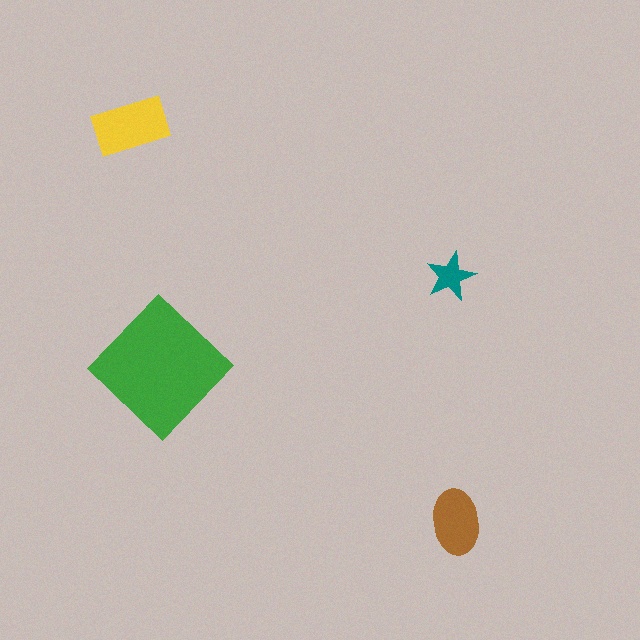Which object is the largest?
The green diamond.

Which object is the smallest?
The teal star.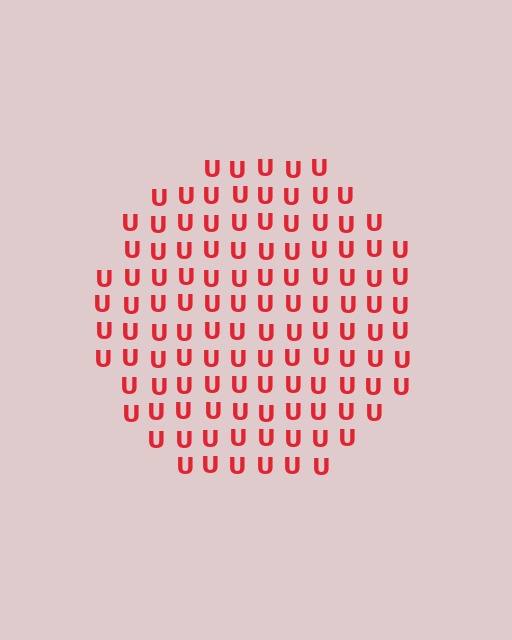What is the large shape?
The large shape is a circle.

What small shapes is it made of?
It is made of small letter U's.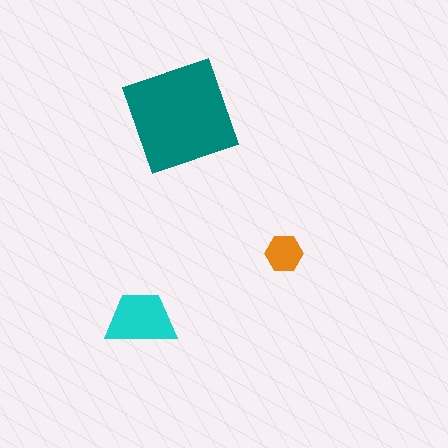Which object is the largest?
The teal square.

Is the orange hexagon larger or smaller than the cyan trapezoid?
Smaller.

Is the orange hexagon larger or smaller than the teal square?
Smaller.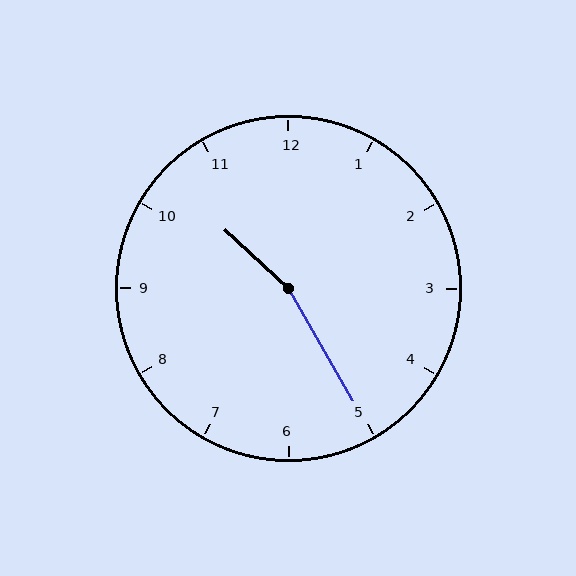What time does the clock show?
10:25.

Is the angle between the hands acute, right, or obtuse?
It is obtuse.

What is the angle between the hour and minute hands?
Approximately 162 degrees.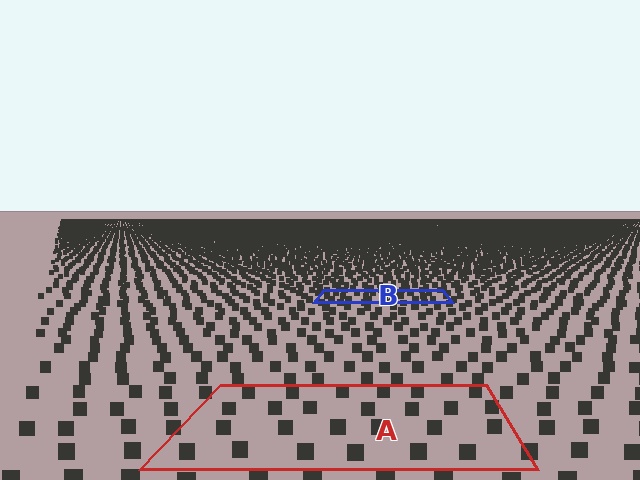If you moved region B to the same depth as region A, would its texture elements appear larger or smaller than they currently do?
They would appear larger. At a closer depth, the same texture elements are projected at a bigger on-screen size.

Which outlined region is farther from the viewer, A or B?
Region B is farther from the viewer — the texture elements inside it appear smaller and more densely packed.